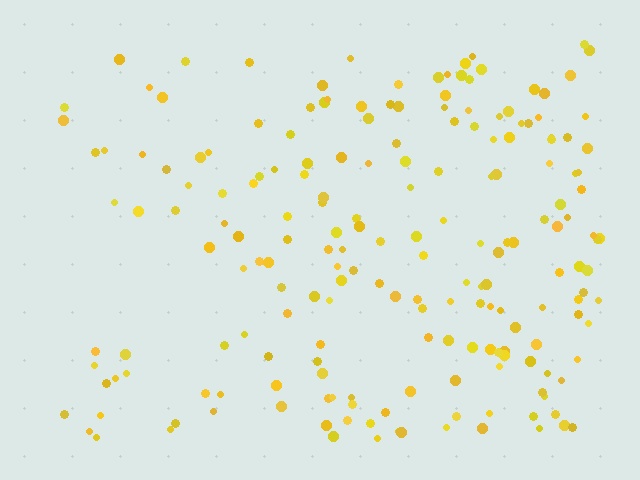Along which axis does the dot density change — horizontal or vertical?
Horizontal.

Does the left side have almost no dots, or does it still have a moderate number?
Still a moderate number, just noticeably fewer than the right.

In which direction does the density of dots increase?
From left to right, with the right side densest.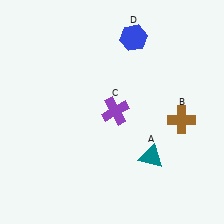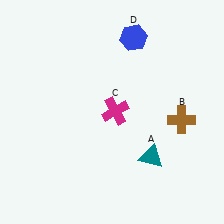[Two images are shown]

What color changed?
The cross (C) changed from purple in Image 1 to magenta in Image 2.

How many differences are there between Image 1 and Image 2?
There is 1 difference between the two images.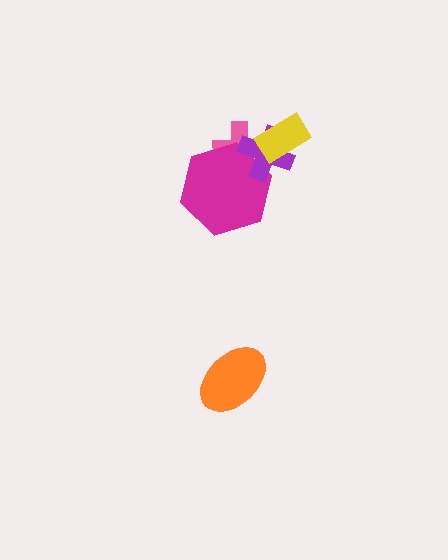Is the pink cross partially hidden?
Yes, it is partially covered by another shape.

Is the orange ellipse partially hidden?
No, no other shape covers it.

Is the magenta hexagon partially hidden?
Yes, it is partially covered by another shape.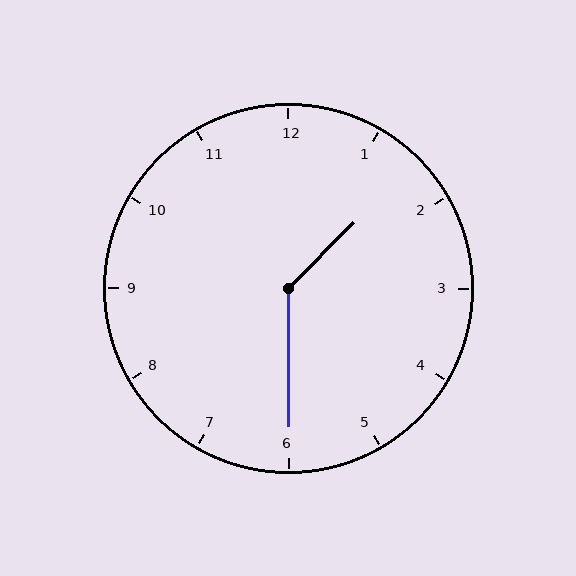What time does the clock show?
1:30.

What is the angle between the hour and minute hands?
Approximately 135 degrees.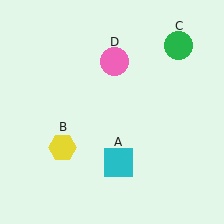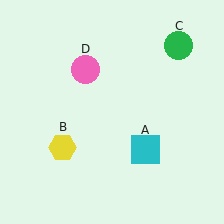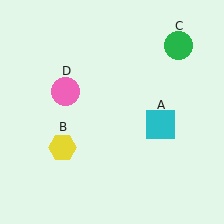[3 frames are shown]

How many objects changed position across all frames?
2 objects changed position: cyan square (object A), pink circle (object D).